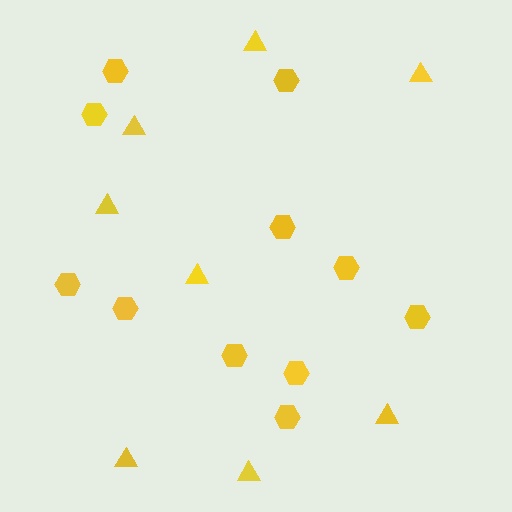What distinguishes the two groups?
There are 2 groups: one group of triangles (8) and one group of hexagons (11).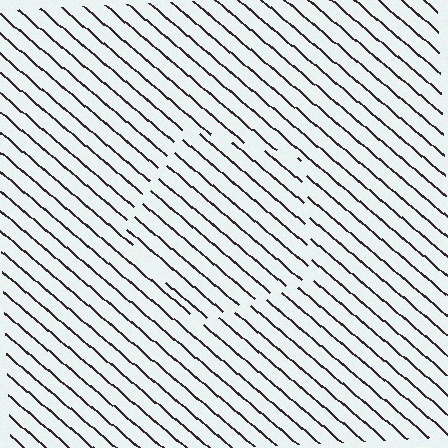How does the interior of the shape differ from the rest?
The interior of the shape contains the same grating, shifted by half a period — the contour is defined by the phase discontinuity where line-ends from the inner and outer gratings abut.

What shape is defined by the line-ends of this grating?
An illusory pentagon. The interior of the shape contains the same grating, shifted by half a period — the contour is defined by the phase discontinuity where line-ends from the inner and outer gratings abut.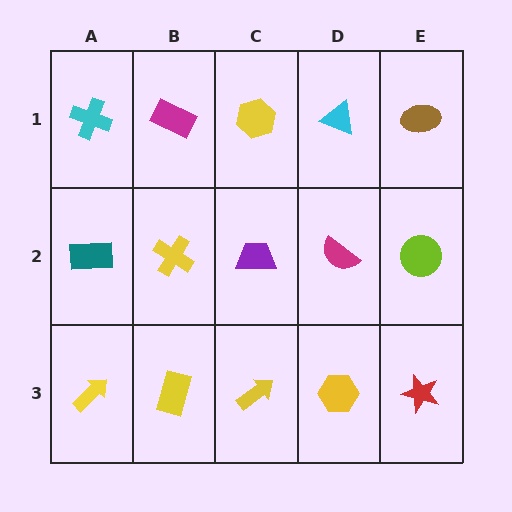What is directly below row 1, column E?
A lime circle.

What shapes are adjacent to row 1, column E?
A lime circle (row 2, column E), a cyan triangle (row 1, column D).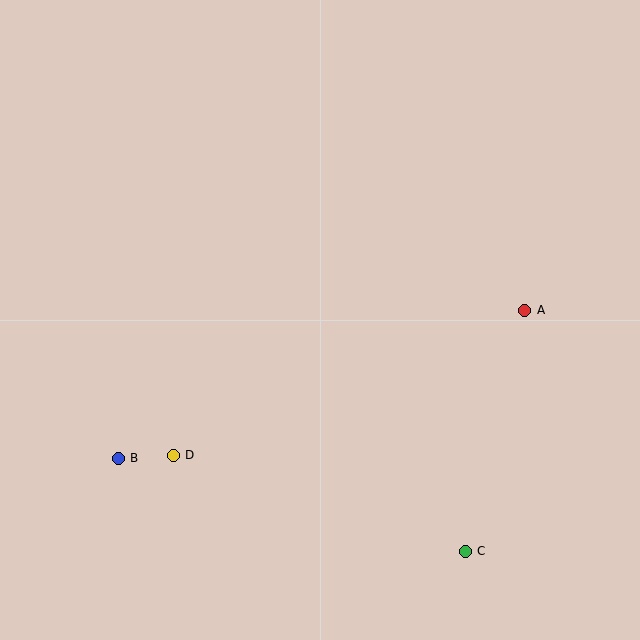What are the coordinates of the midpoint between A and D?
The midpoint between A and D is at (349, 383).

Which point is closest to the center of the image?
Point D at (173, 455) is closest to the center.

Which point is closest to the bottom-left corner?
Point B is closest to the bottom-left corner.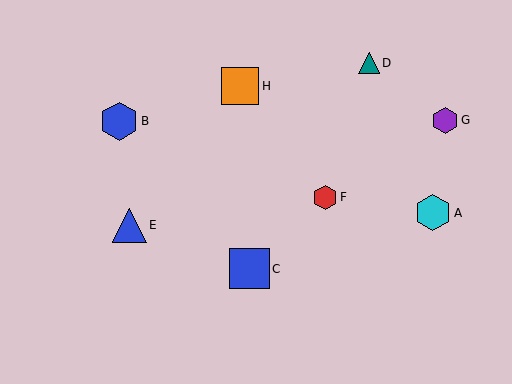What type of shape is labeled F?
Shape F is a red hexagon.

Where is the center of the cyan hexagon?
The center of the cyan hexagon is at (433, 213).